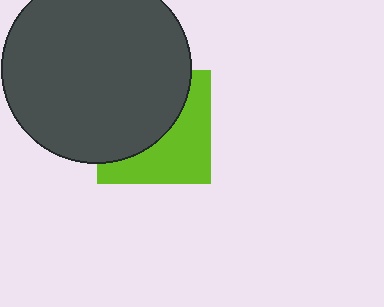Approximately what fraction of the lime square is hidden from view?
Roughly 54% of the lime square is hidden behind the dark gray circle.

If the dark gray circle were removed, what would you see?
You would see the complete lime square.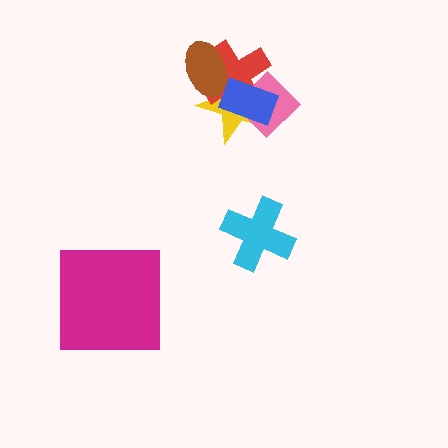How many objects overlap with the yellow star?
4 objects overlap with the yellow star.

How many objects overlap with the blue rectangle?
3 objects overlap with the blue rectangle.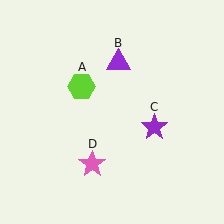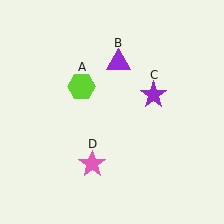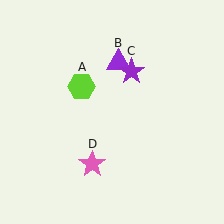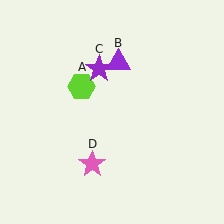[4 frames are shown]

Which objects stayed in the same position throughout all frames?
Lime hexagon (object A) and purple triangle (object B) and pink star (object D) remained stationary.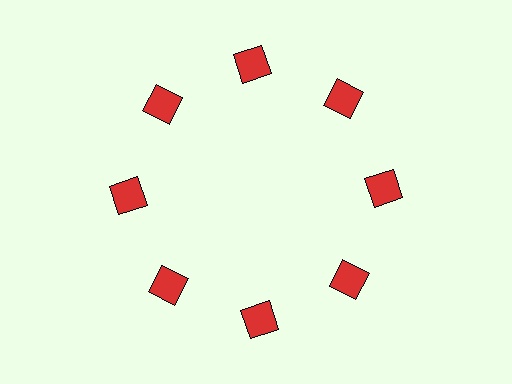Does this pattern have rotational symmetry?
Yes, this pattern has 8-fold rotational symmetry. It looks the same after rotating 45 degrees around the center.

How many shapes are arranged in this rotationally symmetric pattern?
There are 8 shapes, arranged in 8 groups of 1.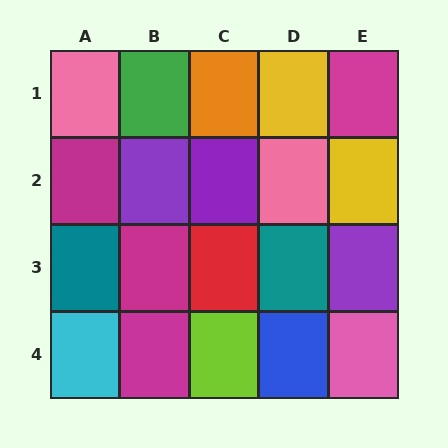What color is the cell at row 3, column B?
Magenta.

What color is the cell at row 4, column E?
Pink.